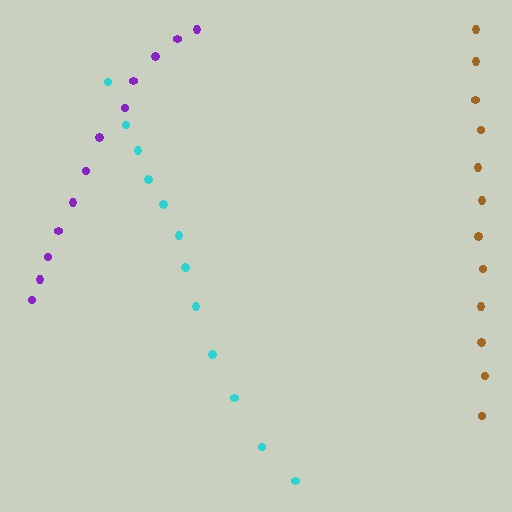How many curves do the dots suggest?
There are 3 distinct paths.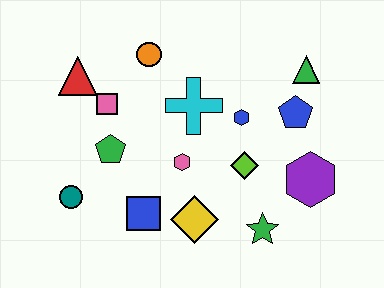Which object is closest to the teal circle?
The green pentagon is closest to the teal circle.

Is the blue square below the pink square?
Yes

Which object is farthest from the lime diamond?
The red triangle is farthest from the lime diamond.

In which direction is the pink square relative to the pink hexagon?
The pink square is to the left of the pink hexagon.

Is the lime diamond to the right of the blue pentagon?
No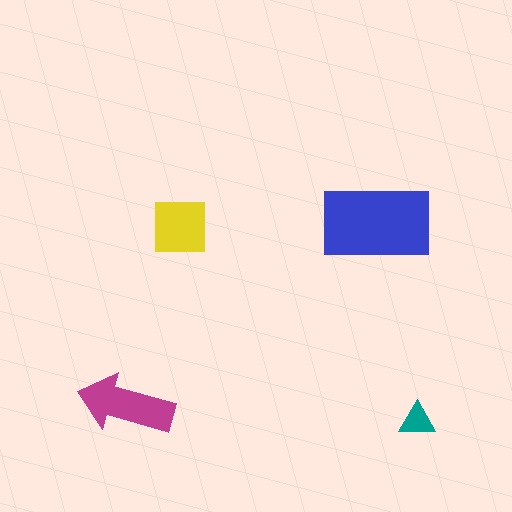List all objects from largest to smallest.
The blue rectangle, the magenta arrow, the yellow square, the teal triangle.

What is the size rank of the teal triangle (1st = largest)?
4th.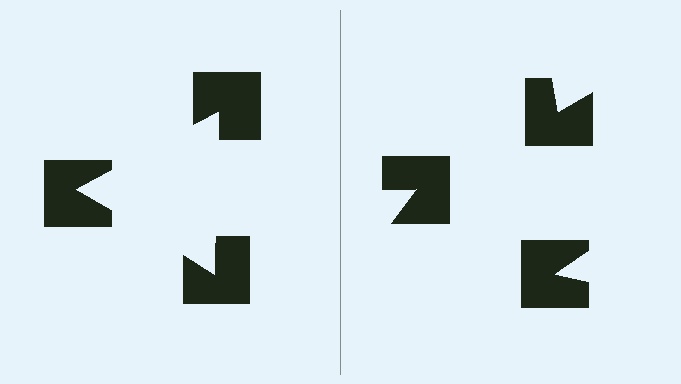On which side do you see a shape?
An illusory triangle appears on the left side. On the right side the wedge cuts are rotated, so no coherent shape forms.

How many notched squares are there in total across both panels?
6 — 3 on each side.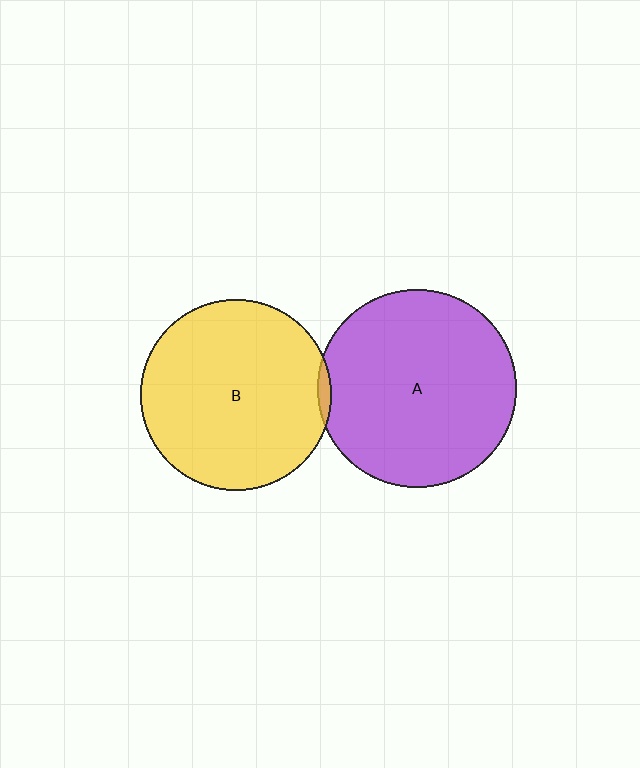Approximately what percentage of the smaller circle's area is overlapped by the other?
Approximately 5%.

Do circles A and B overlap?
Yes.